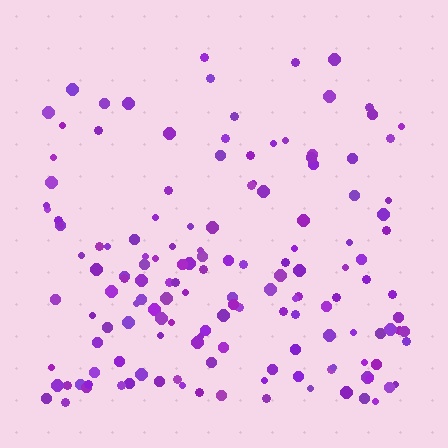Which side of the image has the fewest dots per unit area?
The top.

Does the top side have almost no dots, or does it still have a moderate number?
Still a moderate number, just noticeably fewer than the bottom.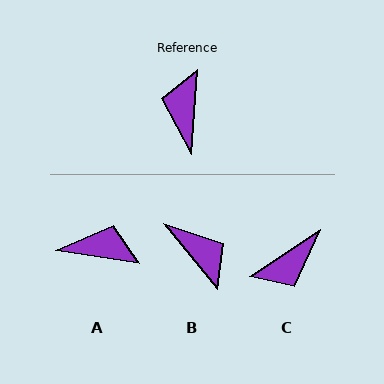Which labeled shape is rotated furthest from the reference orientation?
B, about 136 degrees away.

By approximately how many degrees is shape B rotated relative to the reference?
Approximately 136 degrees clockwise.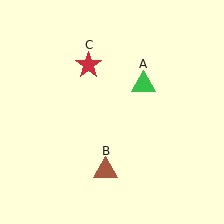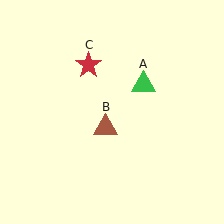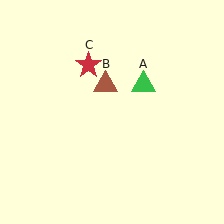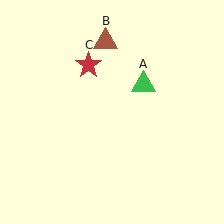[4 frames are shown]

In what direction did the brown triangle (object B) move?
The brown triangle (object B) moved up.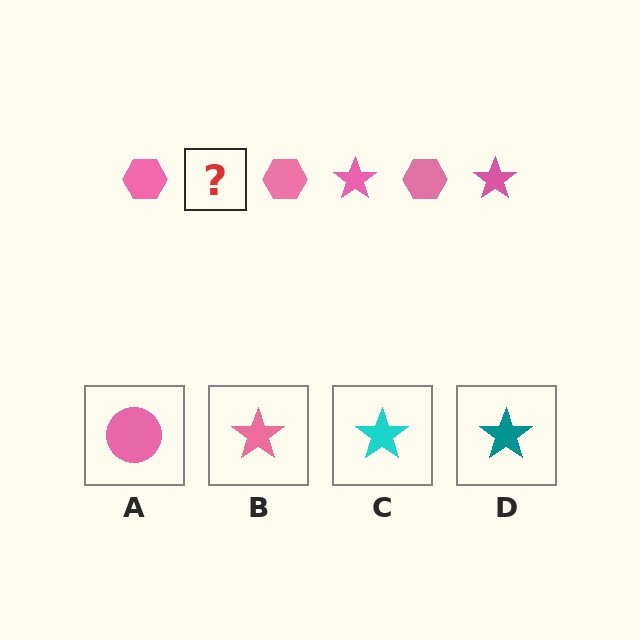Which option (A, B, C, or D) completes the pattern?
B.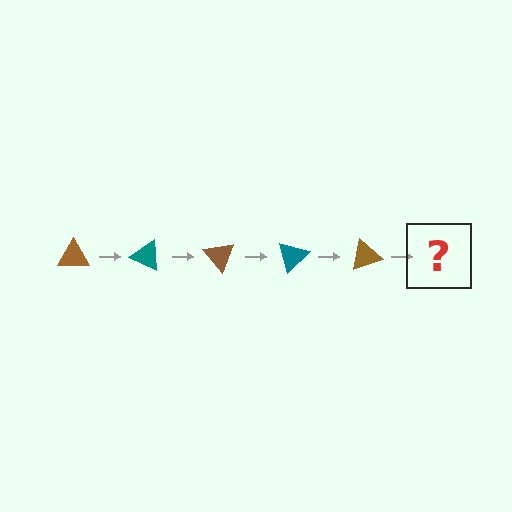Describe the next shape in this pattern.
It should be a teal triangle, rotated 125 degrees from the start.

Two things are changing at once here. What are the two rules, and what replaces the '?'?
The two rules are that it rotates 25 degrees each step and the color cycles through brown and teal. The '?' should be a teal triangle, rotated 125 degrees from the start.